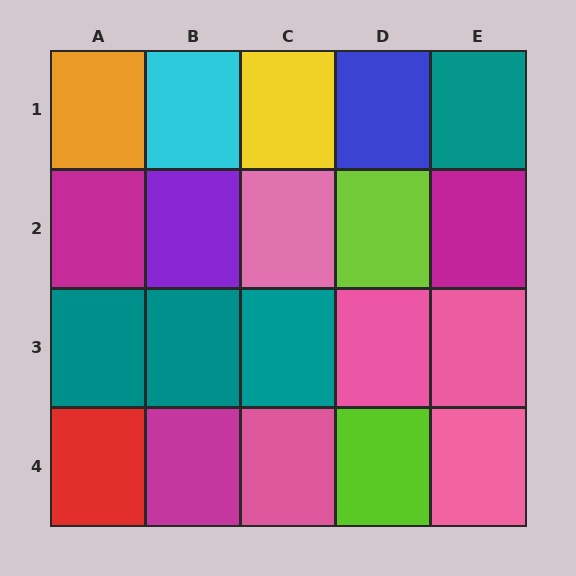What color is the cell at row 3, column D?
Pink.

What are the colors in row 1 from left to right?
Orange, cyan, yellow, blue, teal.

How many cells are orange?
1 cell is orange.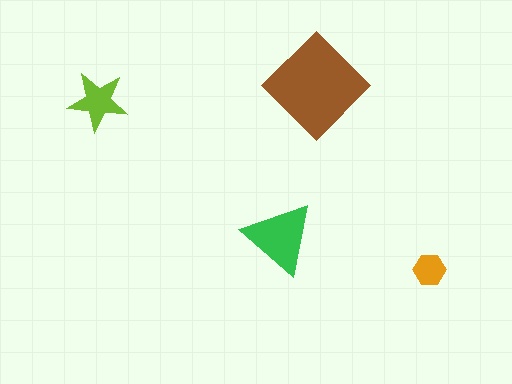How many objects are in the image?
There are 4 objects in the image.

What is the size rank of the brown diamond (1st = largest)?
1st.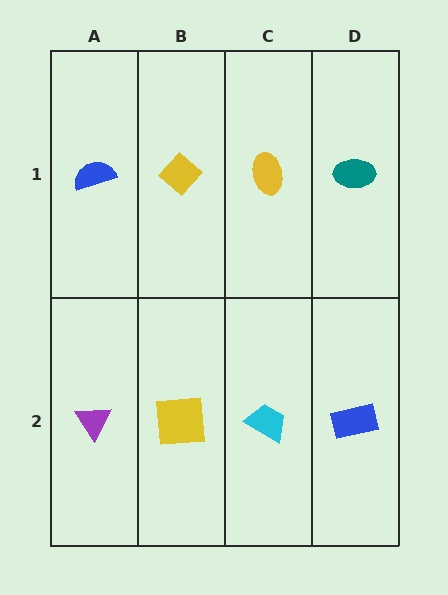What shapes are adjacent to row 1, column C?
A cyan trapezoid (row 2, column C), a yellow diamond (row 1, column B), a teal ellipse (row 1, column D).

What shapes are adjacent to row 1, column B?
A yellow square (row 2, column B), a blue semicircle (row 1, column A), a yellow ellipse (row 1, column C).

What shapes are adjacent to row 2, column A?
A blue semicircle (row 1, column A), a yellow square (row 2, column B).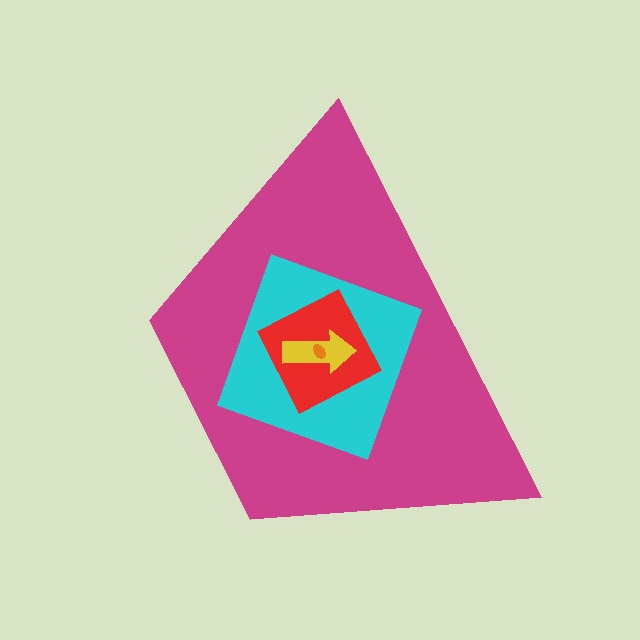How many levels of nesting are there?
5.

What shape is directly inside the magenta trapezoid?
The cyan square.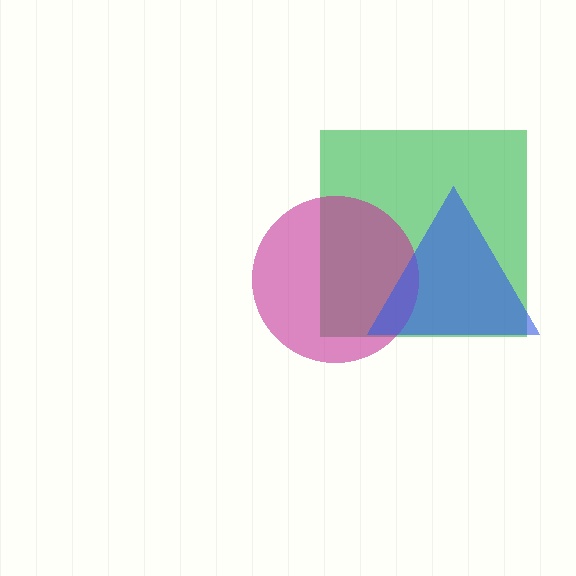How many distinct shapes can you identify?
There are 3 distinct shapes: a green square, a magenta circle, a blue triangle.